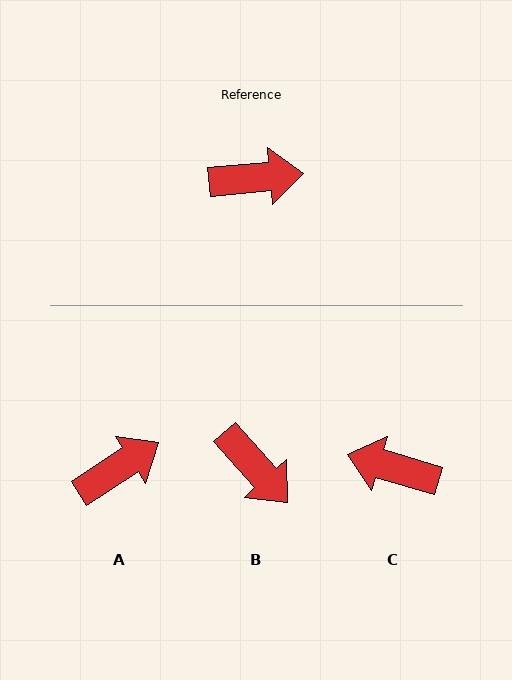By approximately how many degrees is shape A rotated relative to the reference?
Approximately 27 degrees counter-clockwise.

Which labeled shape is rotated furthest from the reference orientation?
C, about 158 degrees away.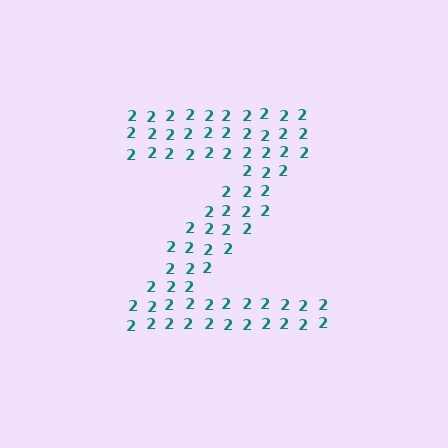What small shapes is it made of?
It is made of small digit 2's.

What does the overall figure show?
The overall figure shows the letter Z.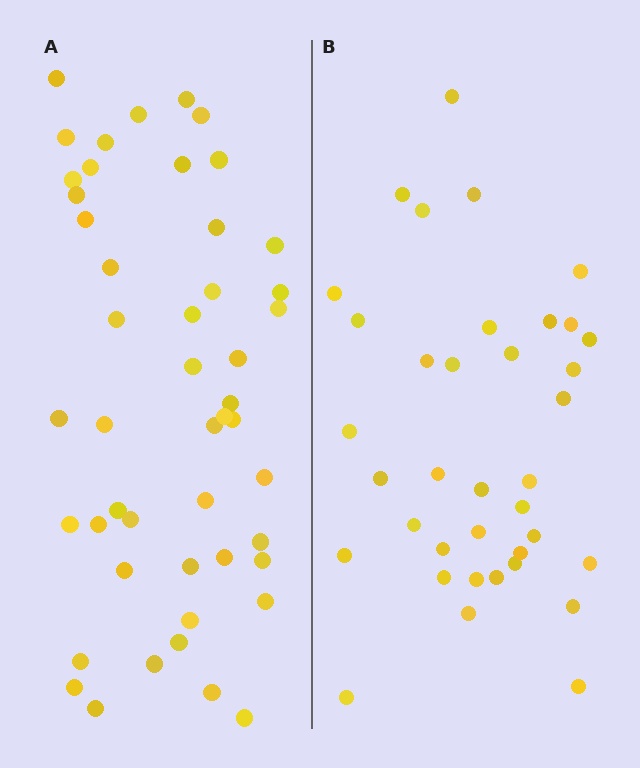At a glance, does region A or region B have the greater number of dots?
Region A (the left region) has more dots.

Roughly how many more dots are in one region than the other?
Region A has roughly 12 or so more dots than region B.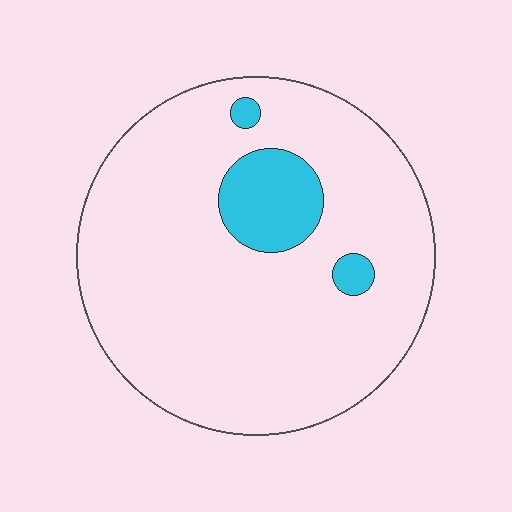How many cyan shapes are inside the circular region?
3.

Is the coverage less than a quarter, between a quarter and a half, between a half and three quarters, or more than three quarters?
Less than a quarter.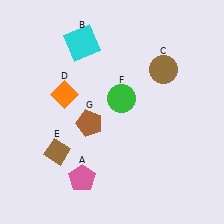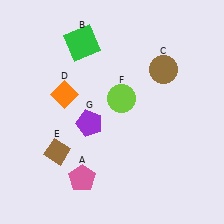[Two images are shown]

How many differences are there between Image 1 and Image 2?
There are 3 differences between the two images.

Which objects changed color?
B changed from cyan to green. F changed from green to lime. G changed from brown to purple.